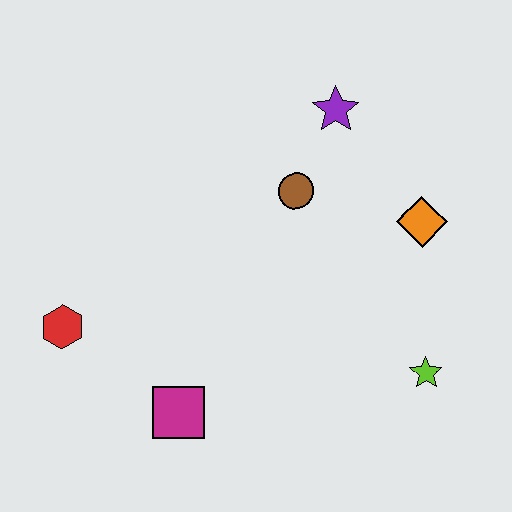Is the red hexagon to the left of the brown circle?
Yes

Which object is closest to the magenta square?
The red hexagon is closest to the magenta square.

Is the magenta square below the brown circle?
Yes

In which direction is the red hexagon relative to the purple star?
The red hexagon is to the left of the purple star.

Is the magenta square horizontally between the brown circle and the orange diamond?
No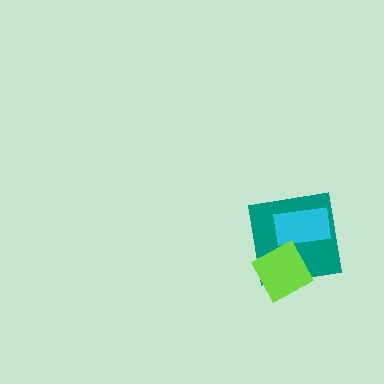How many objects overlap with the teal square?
2 objects overlap with the teal square.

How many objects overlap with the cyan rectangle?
2 objects overlap with the cyan rectangle.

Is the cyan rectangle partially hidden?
Yes, it is partially covered by another shape.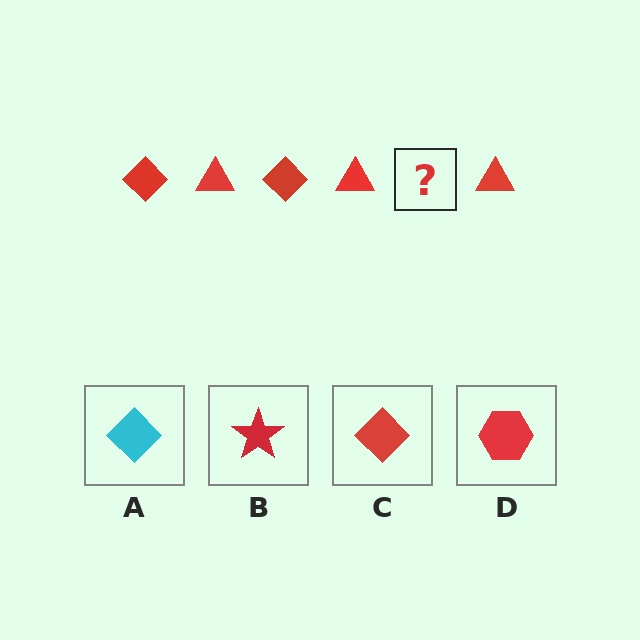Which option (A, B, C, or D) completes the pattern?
C.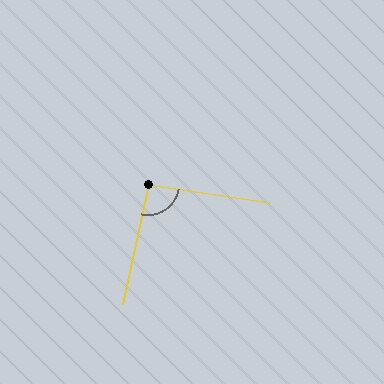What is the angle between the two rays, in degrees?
Approximately 94 degrees.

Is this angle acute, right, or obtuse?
It is approximately a right angle.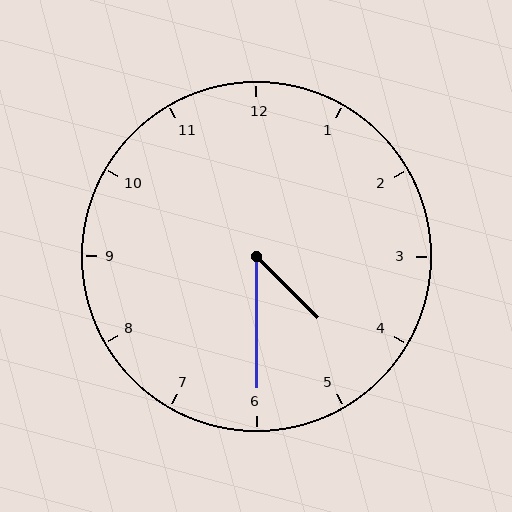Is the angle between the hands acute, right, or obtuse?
It is acute.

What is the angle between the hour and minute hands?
Approximately 45 degrees.